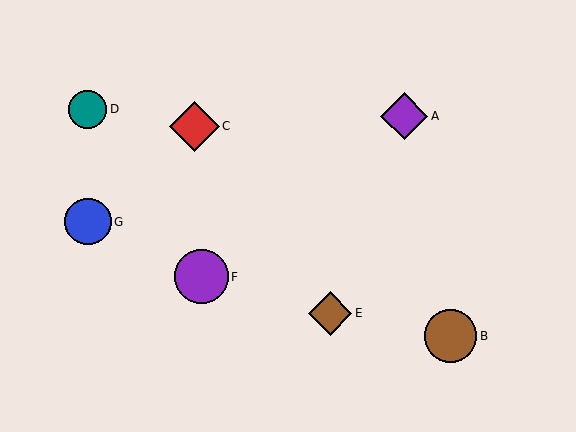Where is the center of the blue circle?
The center of the blue circle is at (88, 222).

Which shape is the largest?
The purple circle (labeled F) is the largest.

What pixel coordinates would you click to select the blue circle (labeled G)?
Click at (88, 222) to select the blue circle G.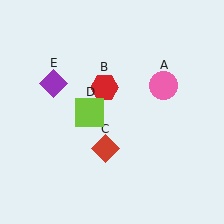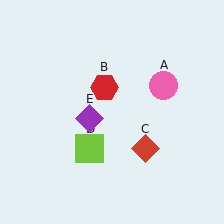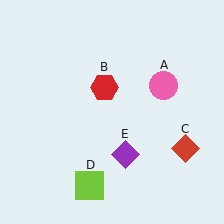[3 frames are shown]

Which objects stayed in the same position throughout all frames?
Pink circle (object A) and red hexagon (object B) remained stationary.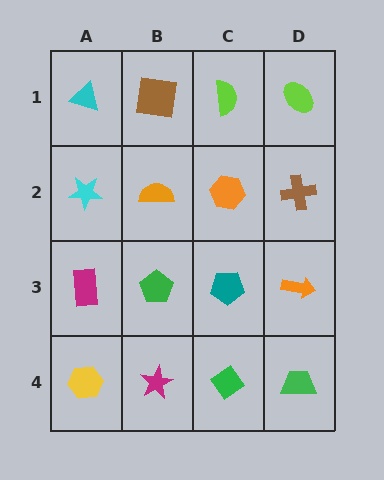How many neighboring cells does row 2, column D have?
3.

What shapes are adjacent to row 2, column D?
A lime ellipse (row 1, column D), an orange arrow (row 3, column D), an orange hexagon (row 2, column C).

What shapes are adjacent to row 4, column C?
A teal pentagon (row 3, column C), a magenta star (row 4, column B), a green trapezoid (row 4, column D).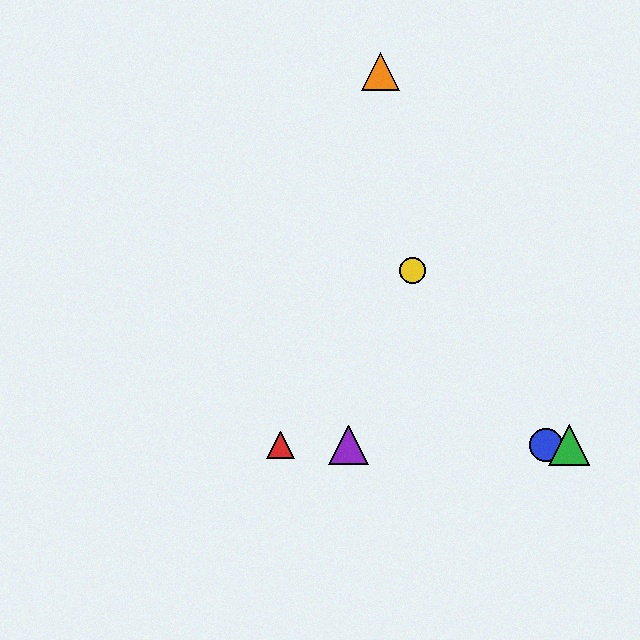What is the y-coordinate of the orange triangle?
The orange triangle is at y≈72.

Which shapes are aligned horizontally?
The red triangle, the blue circle, the green triangle, the purple triangle are aligned horizontally.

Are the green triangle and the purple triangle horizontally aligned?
Yes, both are at y≈445.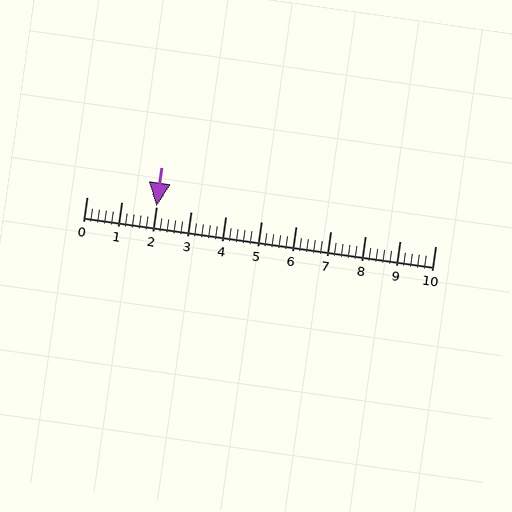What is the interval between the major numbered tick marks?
The major tick marks are spaced 1 units apart.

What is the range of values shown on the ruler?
The ruler shows values from 0 to 10.